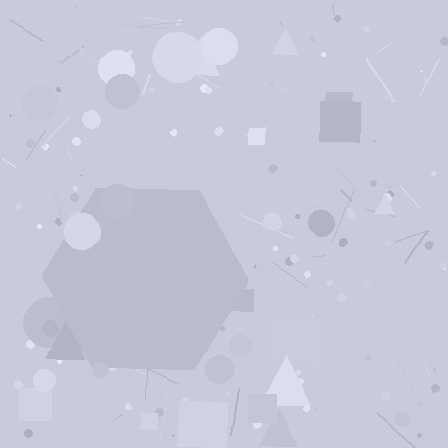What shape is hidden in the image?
A hexagon is hidden in the image.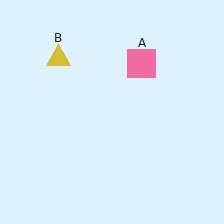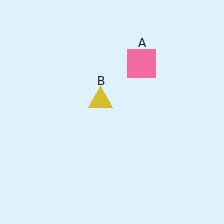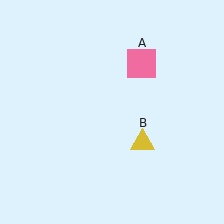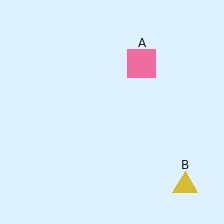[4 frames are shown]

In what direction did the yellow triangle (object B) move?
The yellow triangle (object B) moved down and to the right.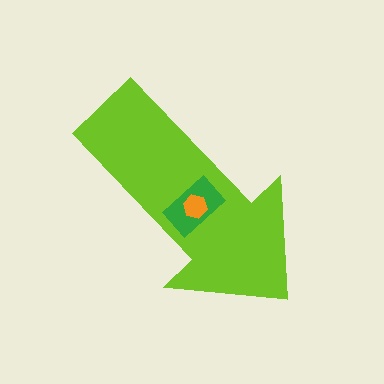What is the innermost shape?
The orange hexagon.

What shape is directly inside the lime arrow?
The green rectangle.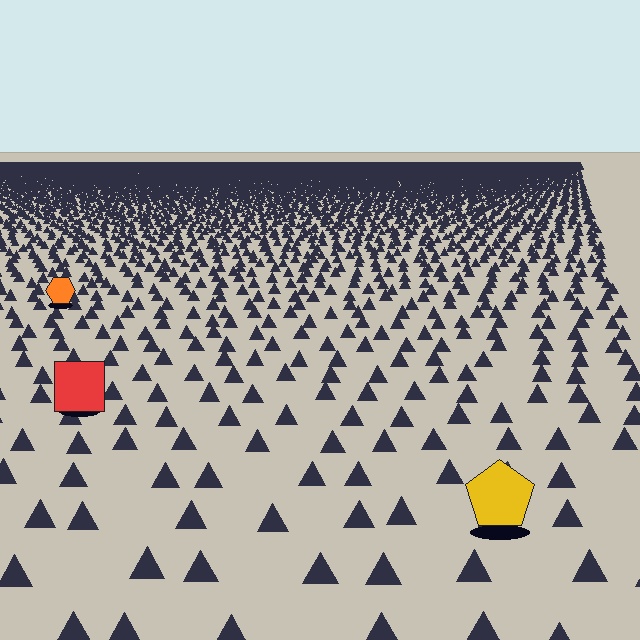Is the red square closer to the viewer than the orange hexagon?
Yes. The red square is closer — you can tell from the texture gradient: the ground texture is coarser near it.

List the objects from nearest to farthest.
From nearest to farthest: the yellow pentagon, the red square, the orange hexagon.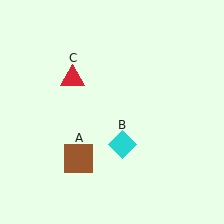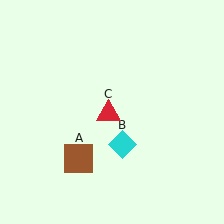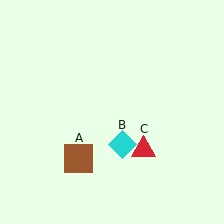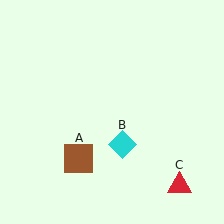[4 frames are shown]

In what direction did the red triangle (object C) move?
The red triangle (object C) moved down and to the right.